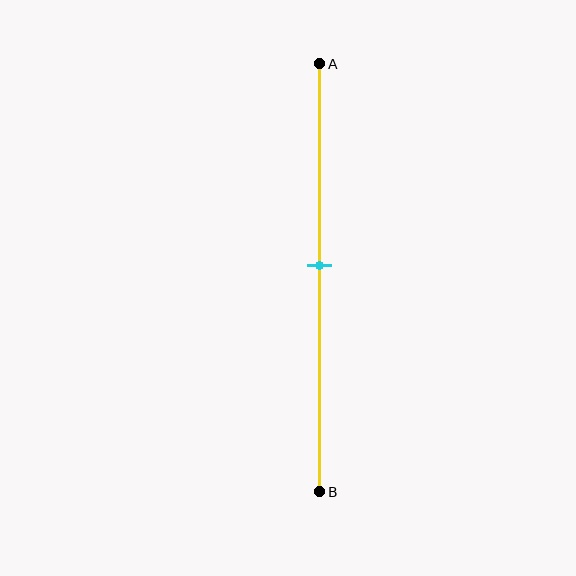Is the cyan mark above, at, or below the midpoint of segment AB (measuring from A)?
The cyan mark is approximately at the midpoint of segment AB.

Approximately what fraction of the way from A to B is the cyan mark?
The cyan mark is approximately 45% of the way from A to B.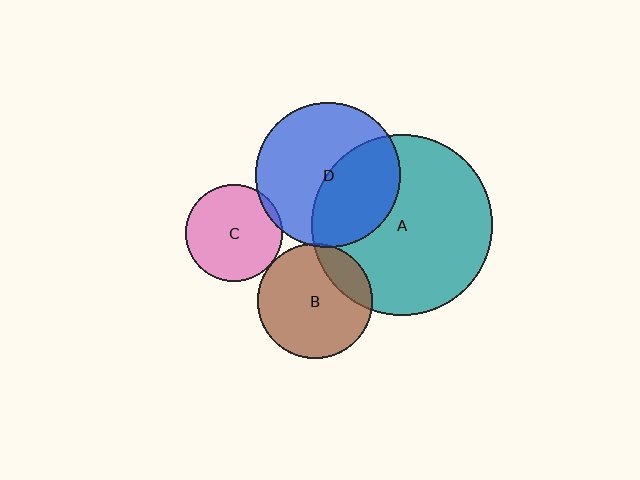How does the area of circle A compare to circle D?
Approximately 1.6 times.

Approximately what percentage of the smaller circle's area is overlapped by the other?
Approximately 40%.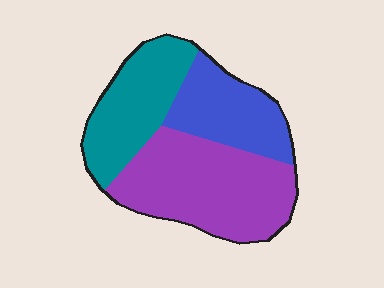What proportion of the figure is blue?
Blue covers roughly 25% of the figure.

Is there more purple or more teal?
Purple.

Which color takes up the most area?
Purple, at roughly 45%.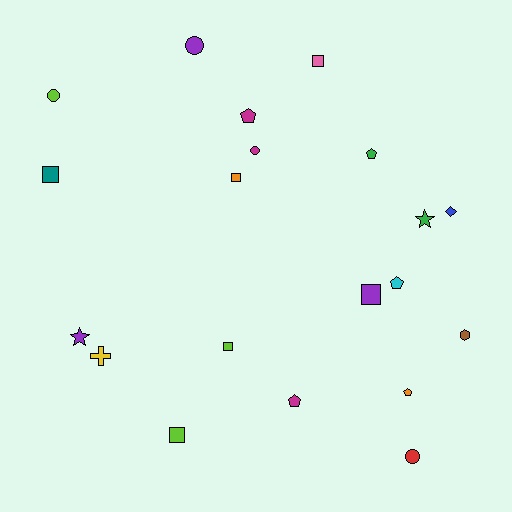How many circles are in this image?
There are 4 circles.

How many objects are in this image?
There are 20 objects.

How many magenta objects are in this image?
There are 3 magenta objects.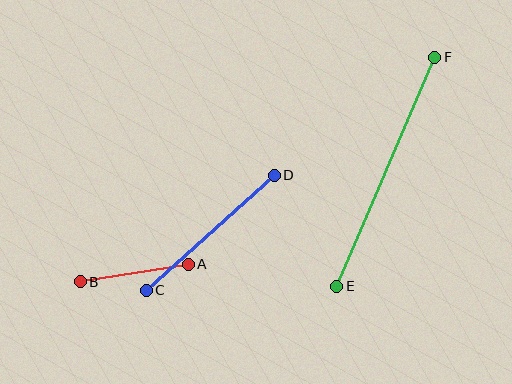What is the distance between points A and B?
The distance is approximately 109 pixels.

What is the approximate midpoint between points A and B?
The midpoint is at approximately (134, 273) pixels.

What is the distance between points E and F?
The distance is approximately 249 pixels.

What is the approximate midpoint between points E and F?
The midpoint is at approximately (386, 172) pixels.